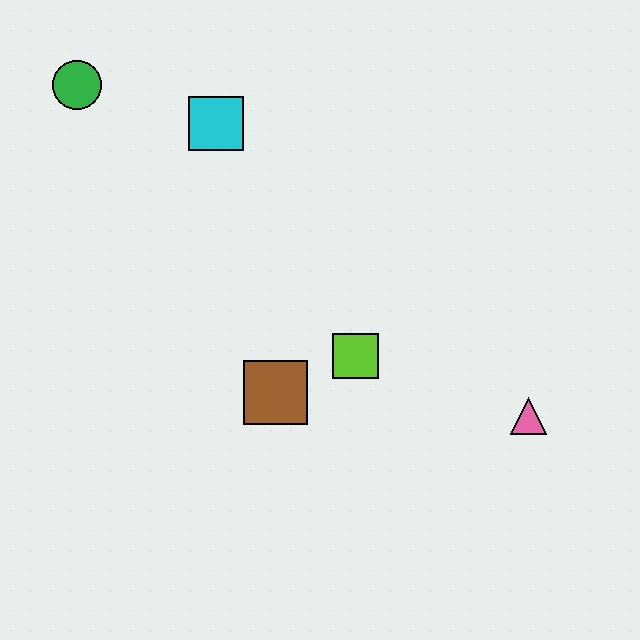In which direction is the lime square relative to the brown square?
The lime square is to the right of the brown square.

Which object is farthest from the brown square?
The green circle is farthest from the brown square.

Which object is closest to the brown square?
The lime square is closest to the brown square.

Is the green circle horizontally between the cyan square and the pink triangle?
No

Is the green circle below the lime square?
No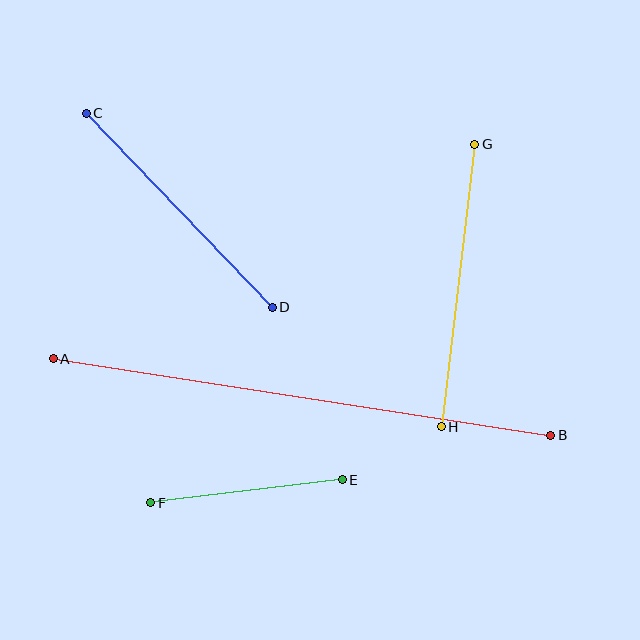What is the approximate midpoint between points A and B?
The midpoint is at approximately (302, 397) pixels.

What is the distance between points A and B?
The distance is approximately 503 pixels.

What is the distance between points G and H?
The distance is approximately 285 pixels.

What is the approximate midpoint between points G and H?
The midpoint is at approximately (458, 286) pixels.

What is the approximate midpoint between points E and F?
The midpoint is at approximately (247, 491) pixels.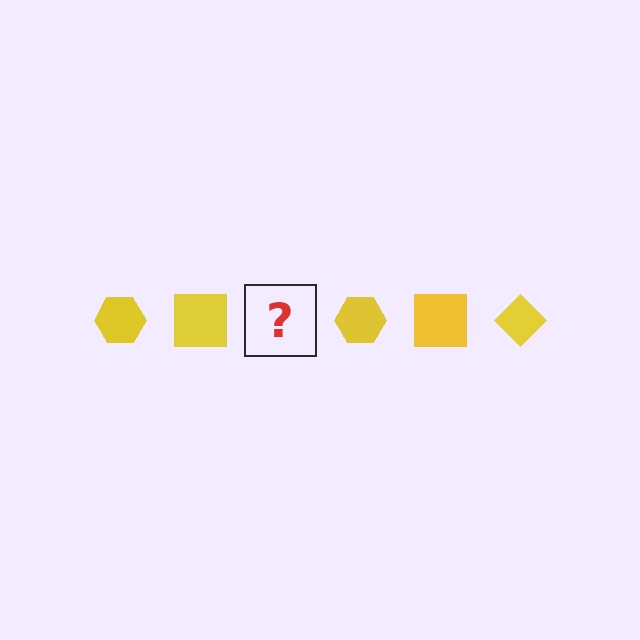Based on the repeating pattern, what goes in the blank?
The blank should be a yellow diamond.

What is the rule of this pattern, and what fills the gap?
The rule is that the pattern cycles through hexagon, square, diamond shapes in yellow. The gap should be filled with a yellow diamond.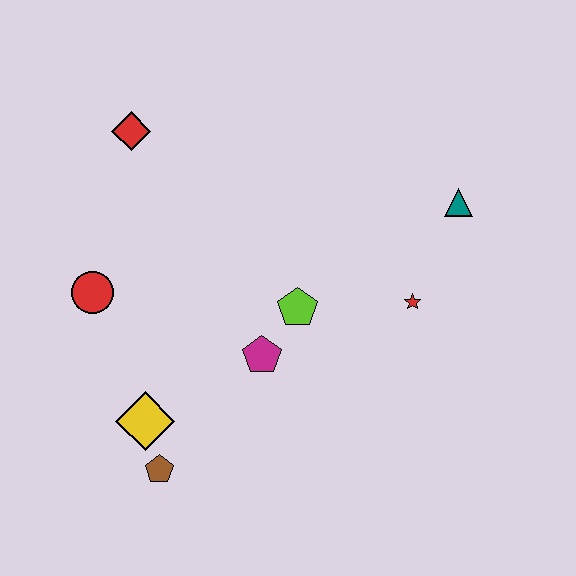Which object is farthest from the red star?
The red diamond is farthest from the red star.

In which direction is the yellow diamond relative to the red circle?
The yellow diamond is below the red circle.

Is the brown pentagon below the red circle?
Yes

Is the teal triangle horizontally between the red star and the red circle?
No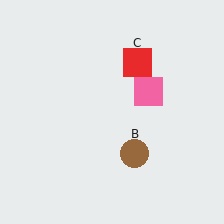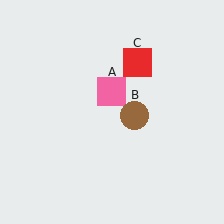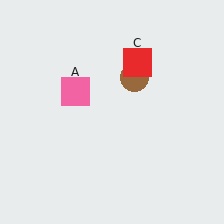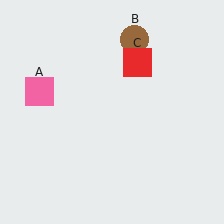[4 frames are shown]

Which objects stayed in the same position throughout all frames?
Red square (object C) remained stationary.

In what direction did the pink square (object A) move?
The pink square (object A) moved left.